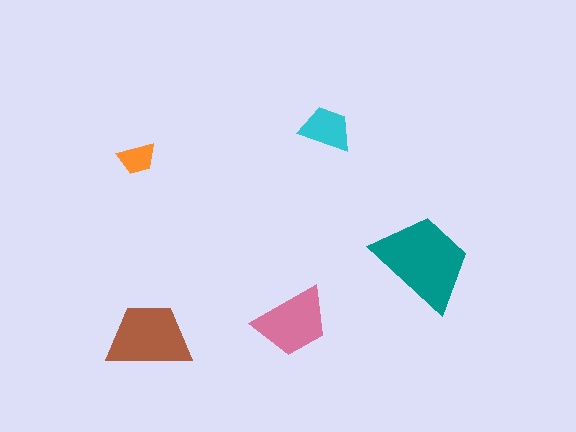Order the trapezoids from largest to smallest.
the teal one, the brown one, the pink one, the cyan one, the orange one.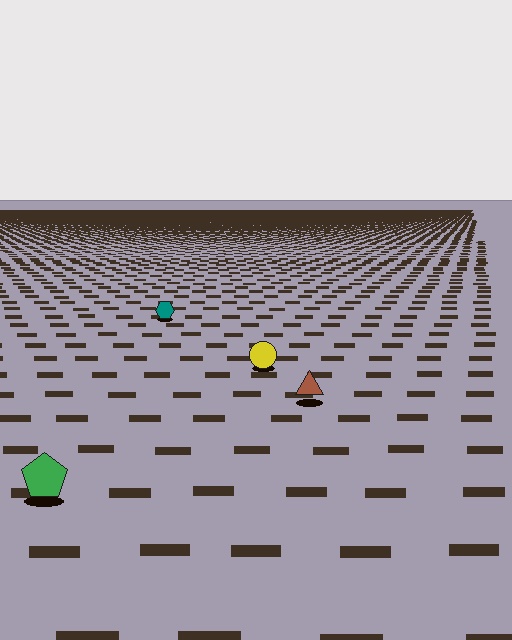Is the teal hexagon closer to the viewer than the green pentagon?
No. The green pentagon is closer — you can tell from the texture gradient: the ground texture is coarser near it.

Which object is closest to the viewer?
The green pentagon is closest. The texture marks near it are larger and more spread out.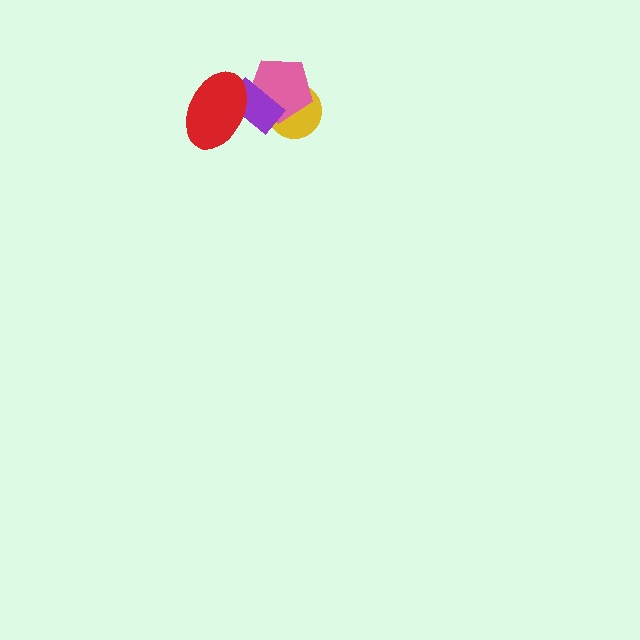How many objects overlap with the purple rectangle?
3 objects overlap with the purple rectangle.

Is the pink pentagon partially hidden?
Yes, it is partially covered by another shape.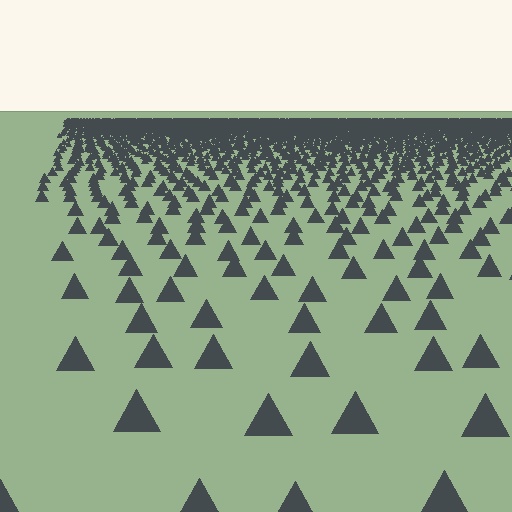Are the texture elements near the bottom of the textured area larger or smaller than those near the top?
Larger. Near the bottom, elements are closer to the viewer and appear at a bigger on-screen size.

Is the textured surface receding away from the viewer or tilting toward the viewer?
The surface is receding away from the viewer. Texture elements get smaller and denser toward the top.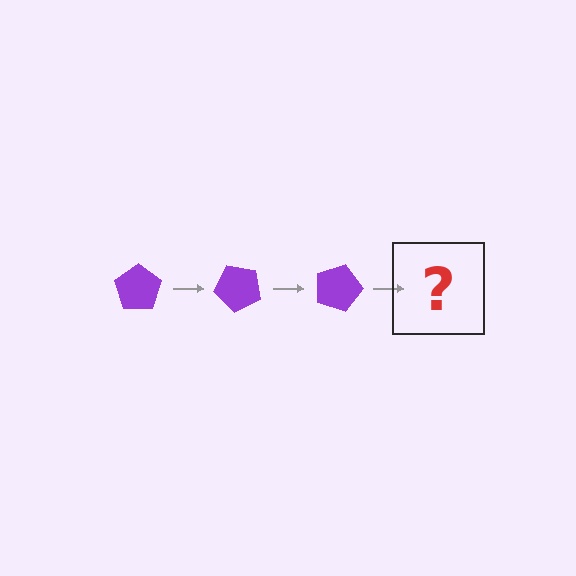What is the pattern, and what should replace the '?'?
The pattern is that the pentagon rotates 45 degrees each step. The '?' should be a purple pentagon rotated 135 degrees.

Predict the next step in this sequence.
The next step is a purple pentagon rotated 135 degrees.